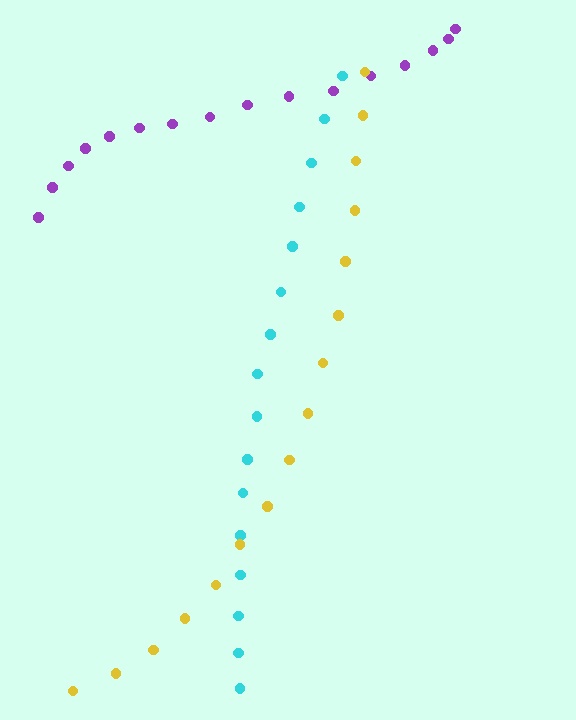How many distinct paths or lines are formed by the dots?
There are 3 distinct paths.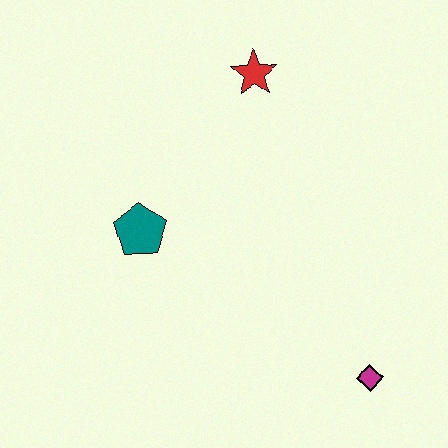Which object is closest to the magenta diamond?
The teal pentagon is closest to the magenta diamond.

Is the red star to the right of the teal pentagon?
Yes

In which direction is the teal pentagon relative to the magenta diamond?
The teal pentagon is to the left of the magenta diamond.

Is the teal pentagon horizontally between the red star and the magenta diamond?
No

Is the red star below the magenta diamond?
No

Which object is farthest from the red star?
The magenta diamond is farthest from the red star.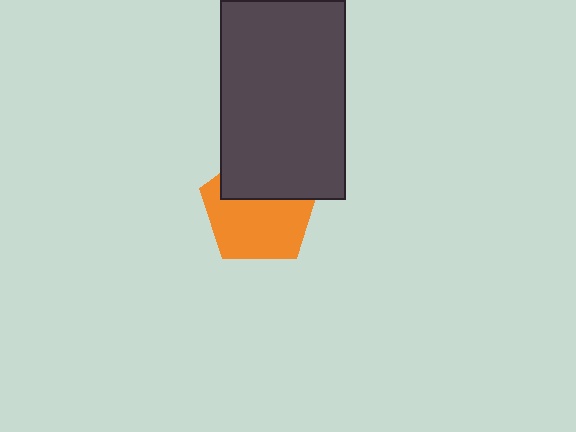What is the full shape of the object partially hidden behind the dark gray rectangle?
The partially hidden object is an orange pentagon.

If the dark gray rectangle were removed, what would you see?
You would see the complete orange pentagon.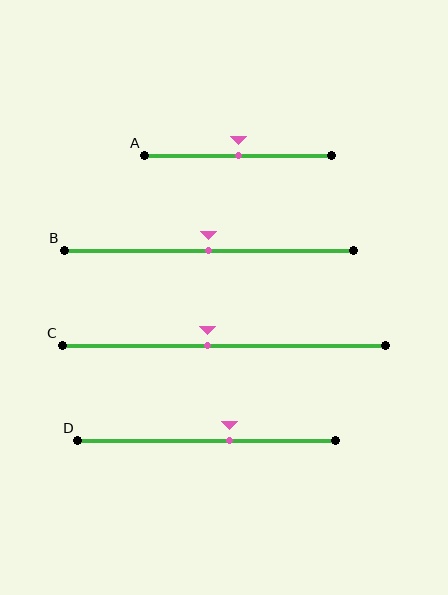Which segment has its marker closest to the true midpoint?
Segment A has its marker closest to the true midpoint.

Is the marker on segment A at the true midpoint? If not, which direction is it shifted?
Yes, the marker on segment A is at the true midpoint.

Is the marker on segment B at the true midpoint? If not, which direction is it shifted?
Yes, the marker on segment B is at the true midpoint.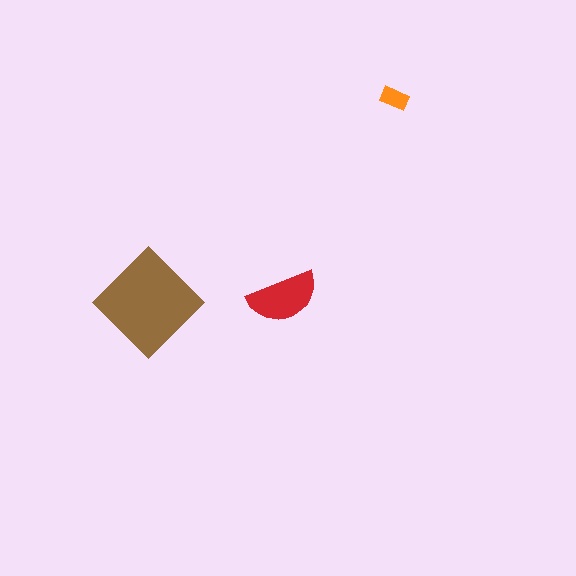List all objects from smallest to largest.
The orange rectangle, the red semicircle, the brown diamond.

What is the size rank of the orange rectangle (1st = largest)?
3rd.